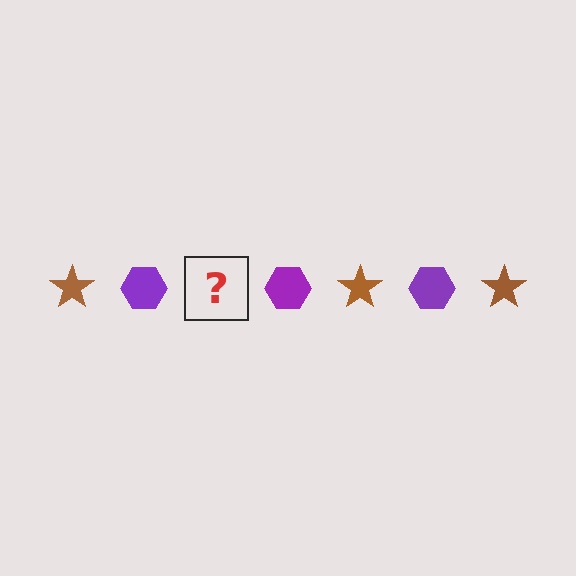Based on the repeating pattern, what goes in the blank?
The blank should be a brown star.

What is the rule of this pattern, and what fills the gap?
The rule is that the pattern alternates between brown star and purple hexagon. The gap should be filled with a brown star.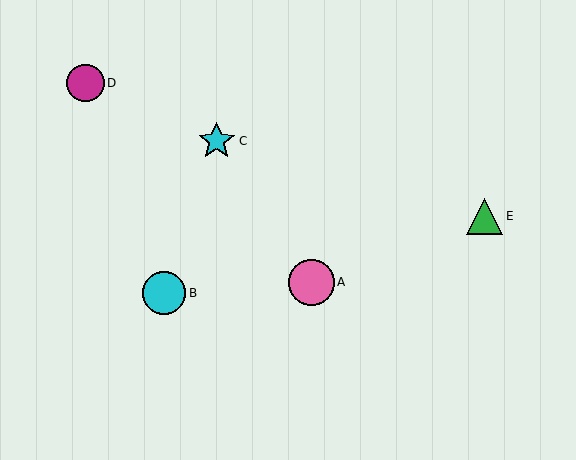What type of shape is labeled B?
Shape B is a cyan circle.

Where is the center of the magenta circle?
The center of the magenta circle is at (85, 83).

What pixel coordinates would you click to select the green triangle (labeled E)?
Click at (485, 216) to select the green triangle E.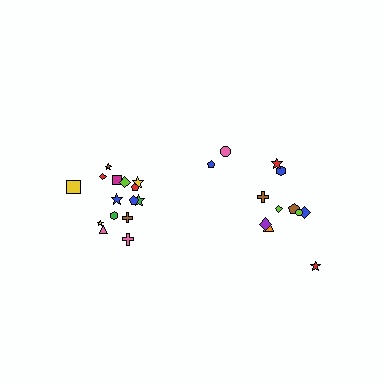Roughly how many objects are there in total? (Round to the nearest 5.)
Roughly 25 objects in total.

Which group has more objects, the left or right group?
The left group.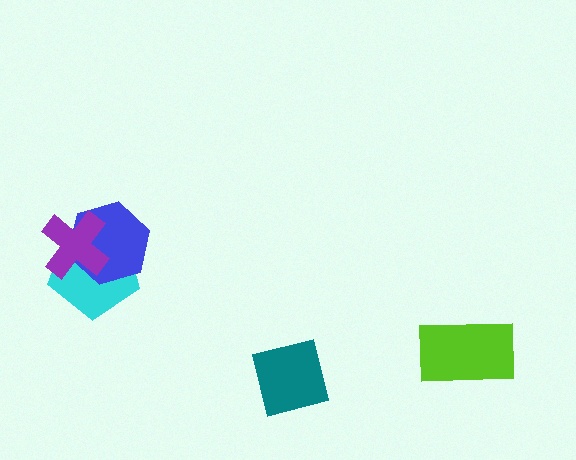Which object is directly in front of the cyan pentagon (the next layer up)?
The blue hexagon is directly in front of the cyan pentagon.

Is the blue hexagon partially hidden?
Yes, it is partially covered by another shape.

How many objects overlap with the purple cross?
2 objects overlap with the purple cross.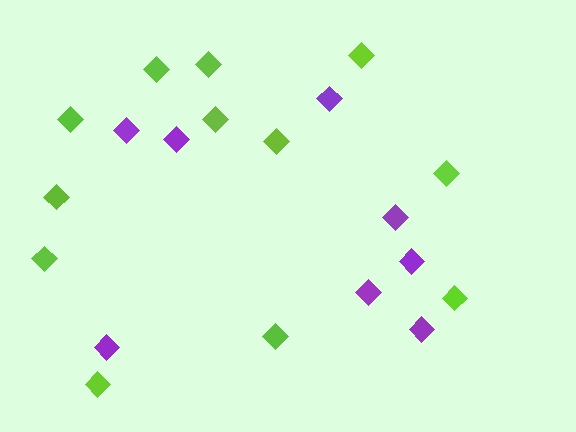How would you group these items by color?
There are 2 groups: one group of lime diamonds (12) and one group of purple diamonds (8).